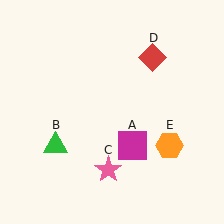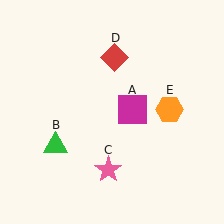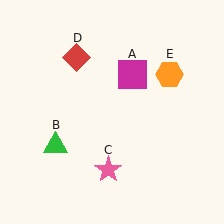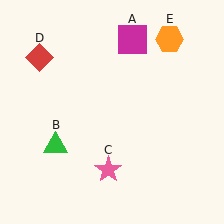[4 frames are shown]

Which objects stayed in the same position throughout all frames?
Green triangle (object B) and pink star (object C) remained stationary.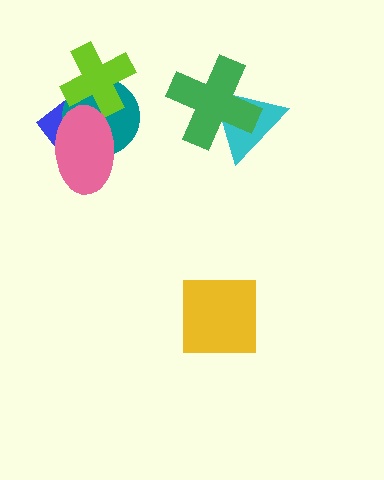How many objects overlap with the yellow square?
0 objects overlap with the yellow square.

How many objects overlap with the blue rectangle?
3 objects overlap with the blue rectangle.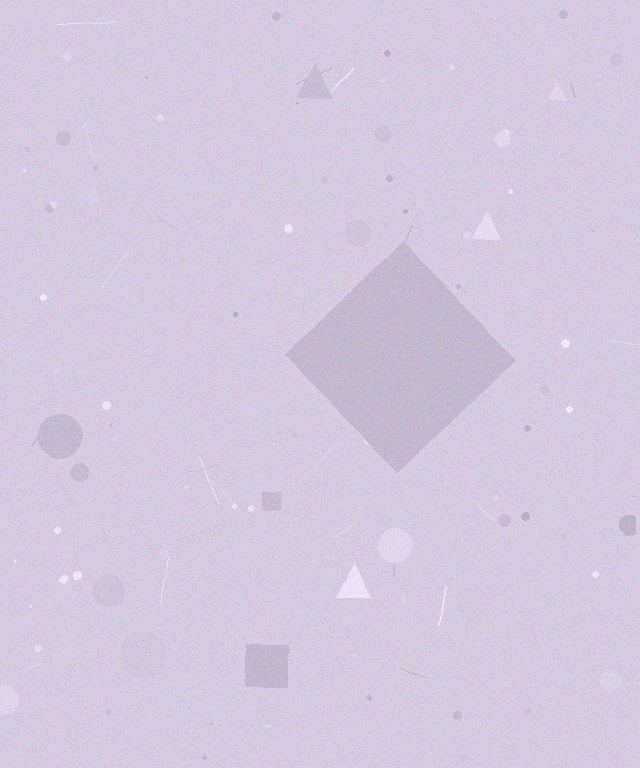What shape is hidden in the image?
A diamond is hidden in the image.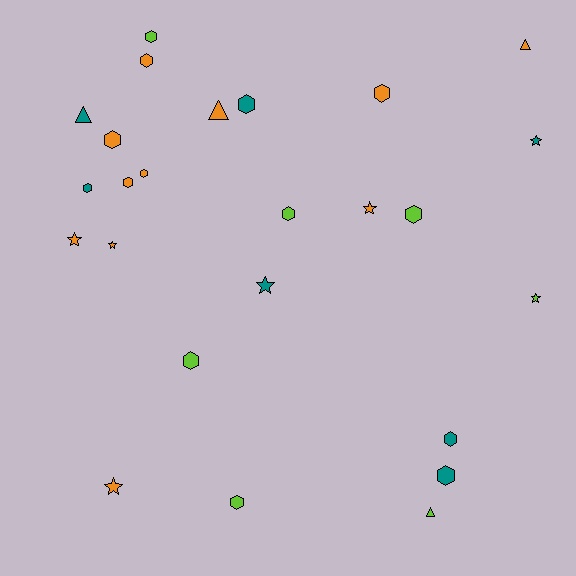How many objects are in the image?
There are 25 objects.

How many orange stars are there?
There are 4 orange stars.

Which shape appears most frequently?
Hexagon, with 14 objects.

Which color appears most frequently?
Orange, with 11 objects.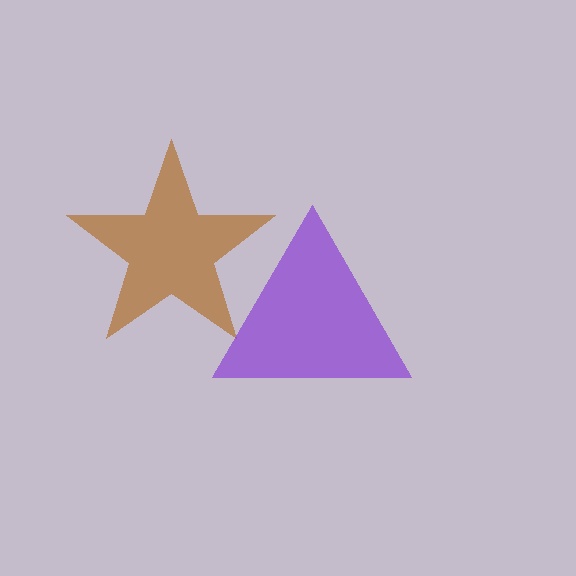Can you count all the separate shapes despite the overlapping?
Yes, there are 2 separate shapes.